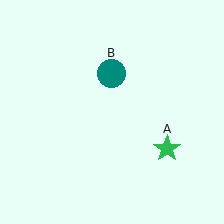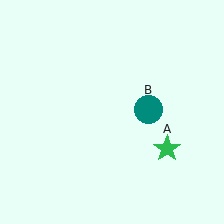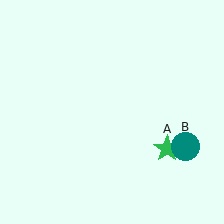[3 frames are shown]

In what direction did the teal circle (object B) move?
The teal circle (object B) moved down and to the right.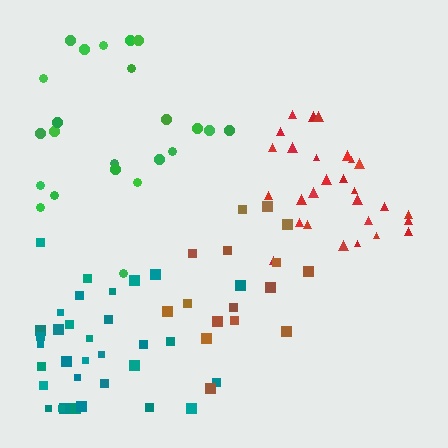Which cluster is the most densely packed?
Red.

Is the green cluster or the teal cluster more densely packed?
Teal.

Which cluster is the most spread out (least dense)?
Green.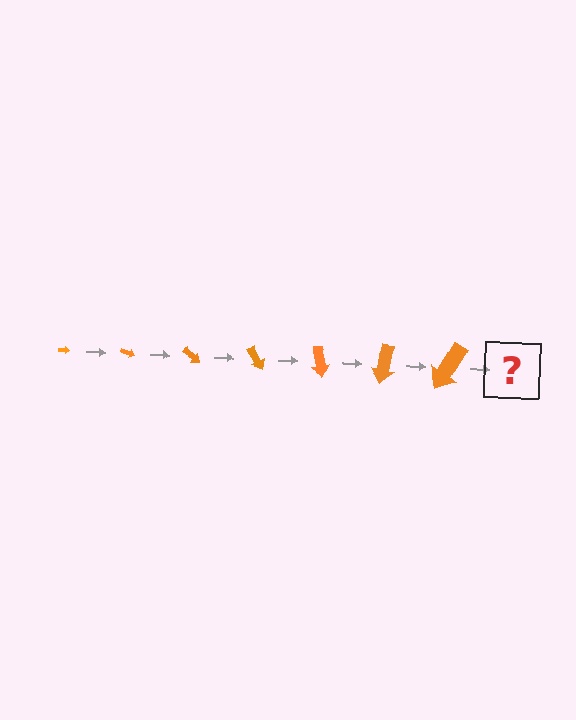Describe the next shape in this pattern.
It should be an arrow, larger than the previous one and rotated 140 degrees from the start.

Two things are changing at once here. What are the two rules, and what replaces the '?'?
The two rules are that the arrow grows larger each step and it rotates 20 degrees each step. The '?' should be an arrow, larger than the previous one and rotated 140 degrees from the start.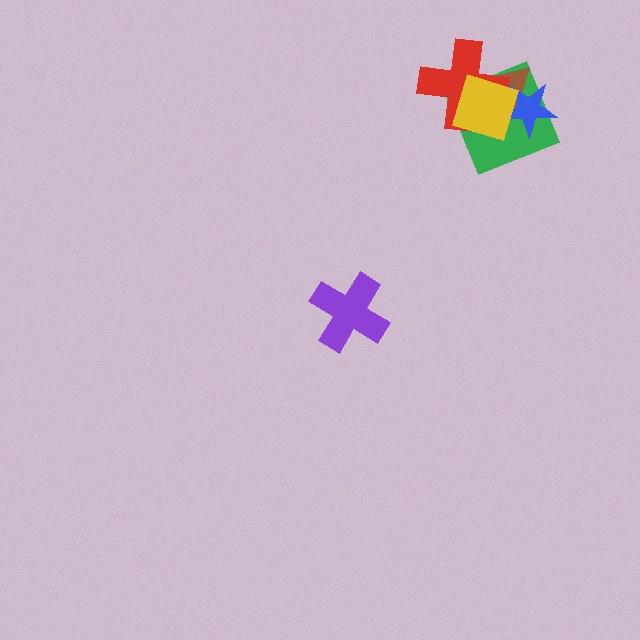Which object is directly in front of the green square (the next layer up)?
The brown triangle is directly in front of the green square.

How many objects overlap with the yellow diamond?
4 objects overlap with the yellow diamond.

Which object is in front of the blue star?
The yellow diamond is in front of the blue star.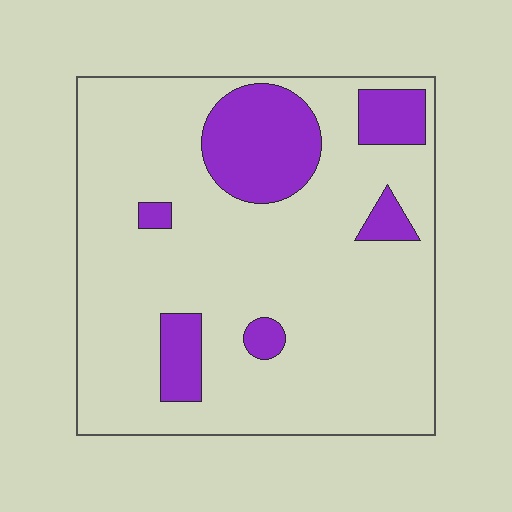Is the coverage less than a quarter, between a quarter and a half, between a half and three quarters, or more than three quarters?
Less than a quarter.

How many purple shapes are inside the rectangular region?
6.